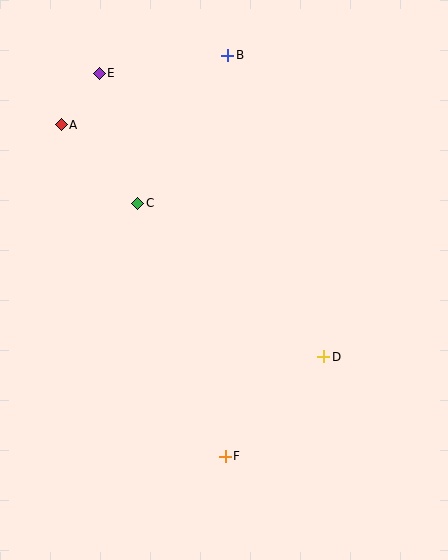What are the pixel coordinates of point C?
Point C is at (138, 203).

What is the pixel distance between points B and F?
The distance between B and F is 401 pixels.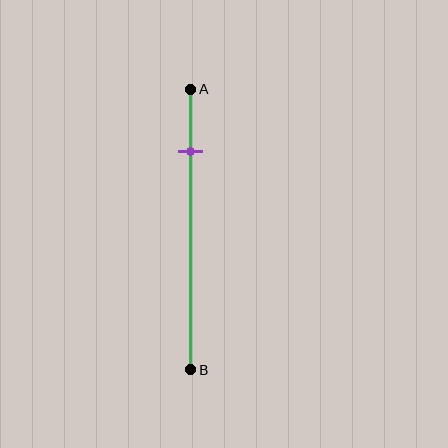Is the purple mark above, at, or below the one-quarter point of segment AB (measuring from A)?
The purple mark is approximately at the one-quarter point of segment AB.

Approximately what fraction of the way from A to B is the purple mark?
The purple mark is approximately 20% of the way from A to B.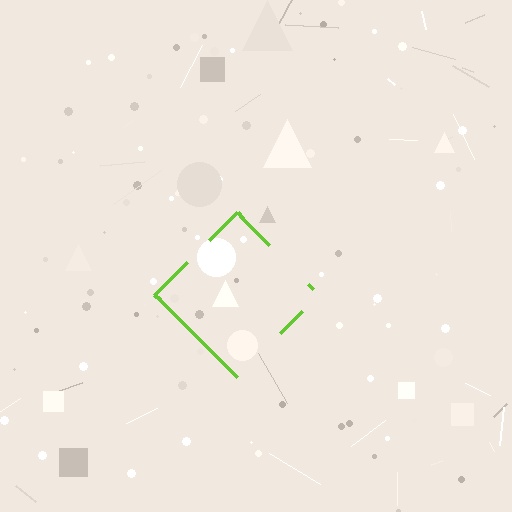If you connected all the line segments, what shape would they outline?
They would outline a diamond.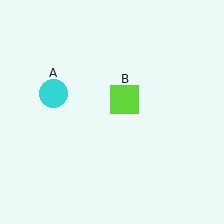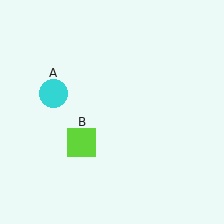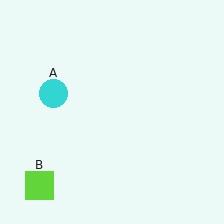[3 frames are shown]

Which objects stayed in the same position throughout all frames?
Cyan circle (object A) remained stationary.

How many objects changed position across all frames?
1 object changed position: lime square (object B).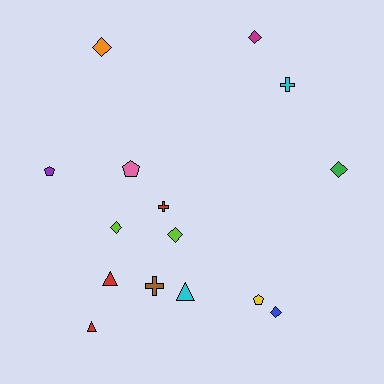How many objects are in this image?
There are 15 objects.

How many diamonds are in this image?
There are 6 diamonds.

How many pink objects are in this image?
There is 1 pink object.